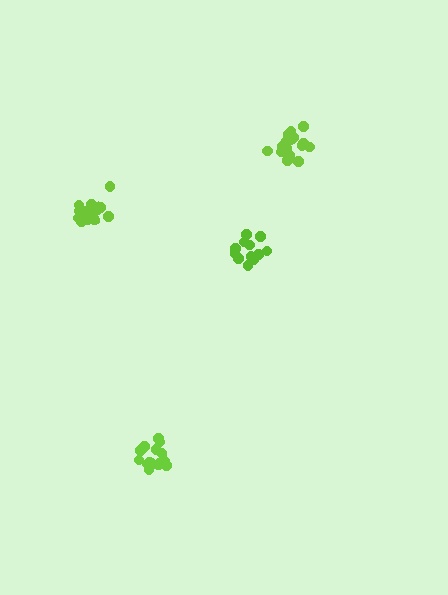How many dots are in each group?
Group 1: 19 dots, Group 2: 15 dots, Group 3: 18 dots, Group 4: 13 dots (65 total).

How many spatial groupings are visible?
There are 4 spatial groupings.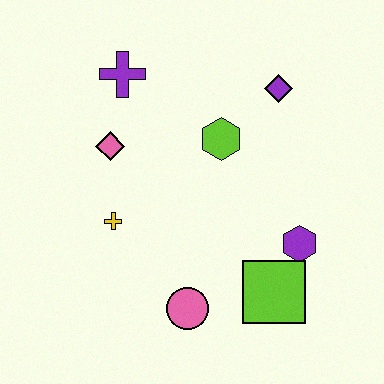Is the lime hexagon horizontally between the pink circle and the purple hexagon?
Yes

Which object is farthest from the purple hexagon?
The purple cross is farthest from the purple hexagon.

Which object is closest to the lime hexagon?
The purple diamond is closest to the lime hexagon.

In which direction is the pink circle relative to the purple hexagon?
The pink circle is to the left of the purple hexagon.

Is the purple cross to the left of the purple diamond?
Yes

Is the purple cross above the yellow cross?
Yes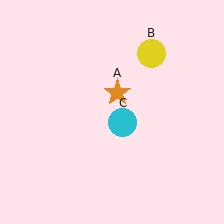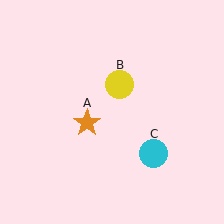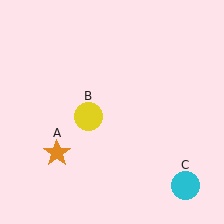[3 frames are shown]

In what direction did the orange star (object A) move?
The orange star (object A) moved down and to the left.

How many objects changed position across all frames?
3 objects changed position: orange star (object A), yellow circle (object B), cyan circle (object C).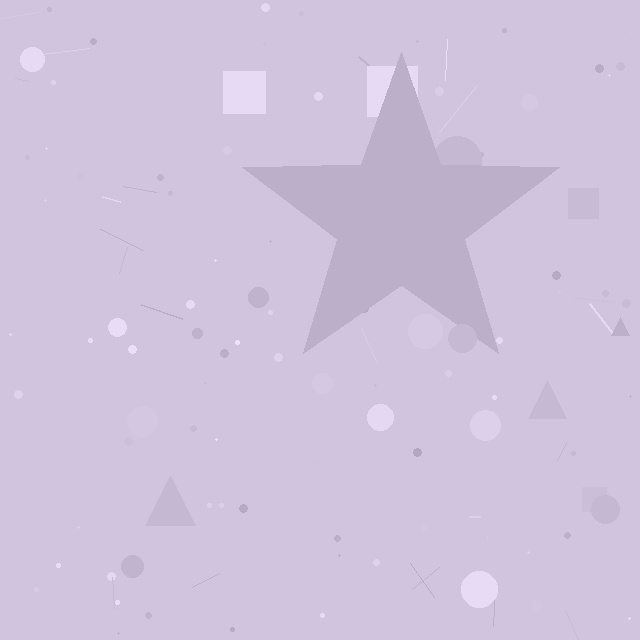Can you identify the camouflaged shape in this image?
The camouflaged shape is a star.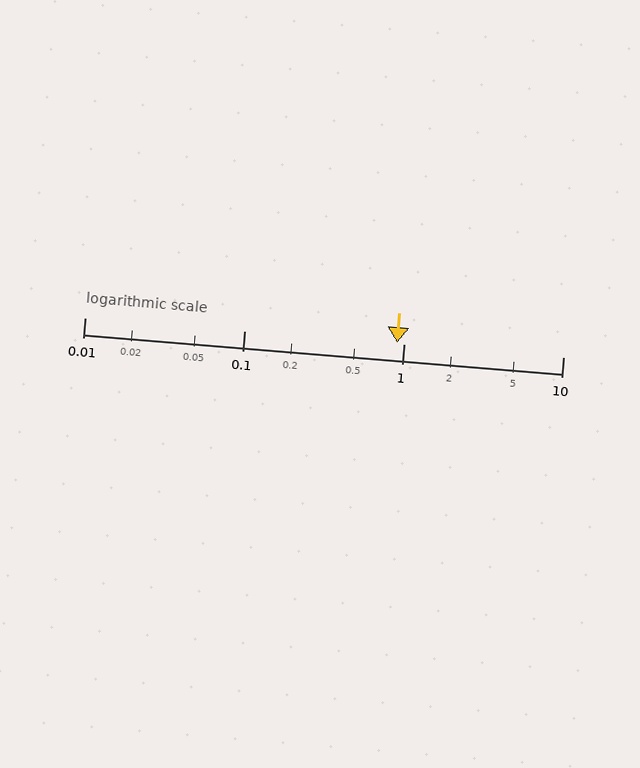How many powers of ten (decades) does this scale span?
The scale spans 3 decades, from 0.01 to 10.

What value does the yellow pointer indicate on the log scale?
The pointer indicates approximately 0.91.